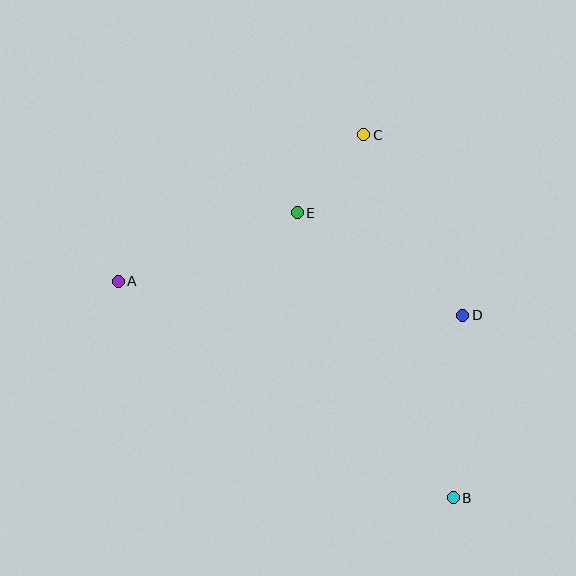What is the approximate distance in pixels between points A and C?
The distance between A and C is approximately 286 pixels.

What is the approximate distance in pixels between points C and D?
The distance between C and D is approximately 206 pixels.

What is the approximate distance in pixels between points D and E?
The distance between D and E is approximately 195 pixels.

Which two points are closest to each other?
Points C and E are closest to each other.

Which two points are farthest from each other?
Points A and B are farthest from each other.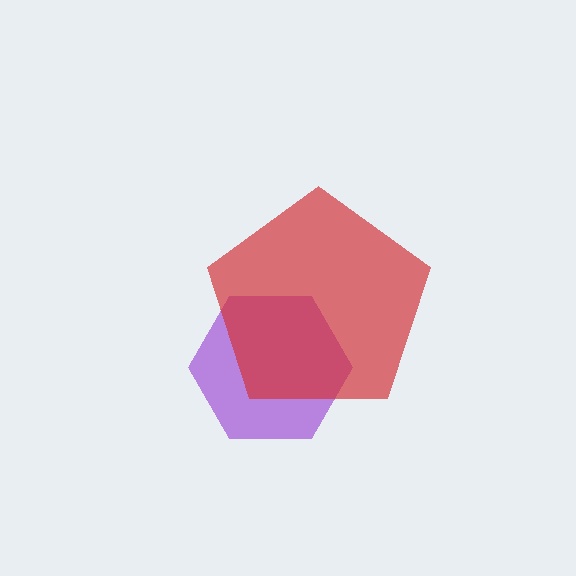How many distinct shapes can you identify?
There are 2 distinct shapes: a purple hexagon, a red pentagon.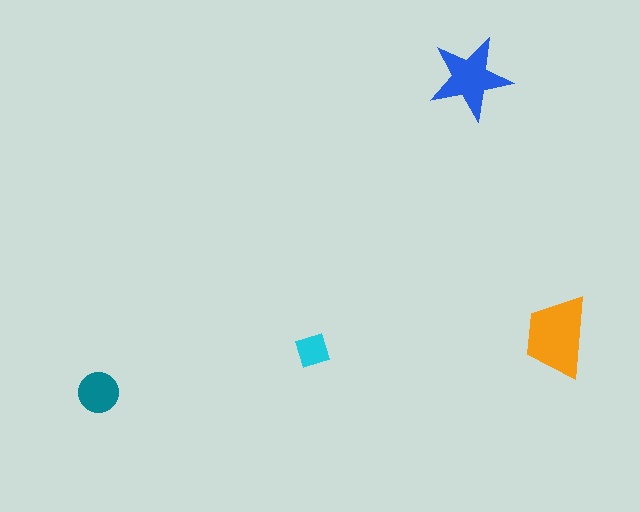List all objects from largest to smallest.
The orange trapezoid, the blue star, the teal circle, the cyan square.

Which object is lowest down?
The teal circle is bottommost.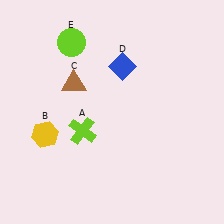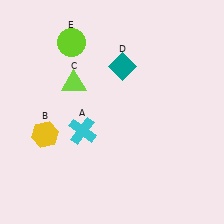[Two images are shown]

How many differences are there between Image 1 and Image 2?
There are 3 differences between the two images.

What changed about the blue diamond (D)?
In Image 1, D is blue. In Image 2, it changed to teal.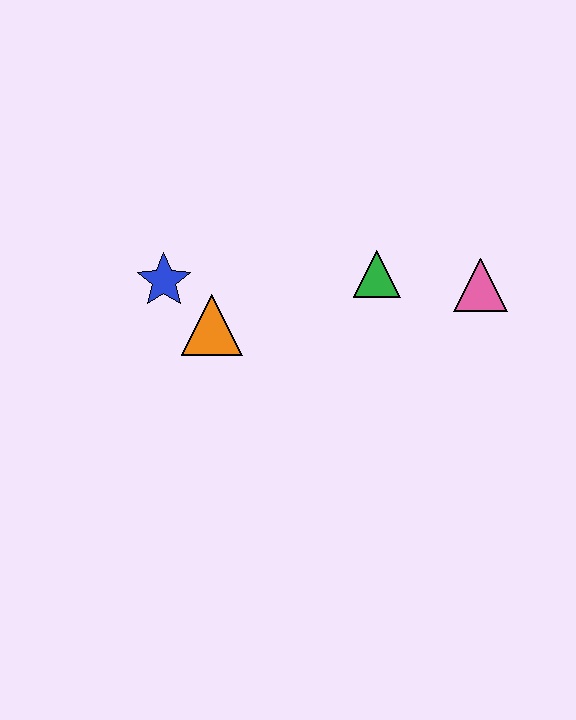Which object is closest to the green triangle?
The pink triangle is closest to the green triangle.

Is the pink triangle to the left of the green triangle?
No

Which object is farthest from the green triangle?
The blue star is farthest from the green triangle.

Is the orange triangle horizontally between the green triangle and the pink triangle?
No